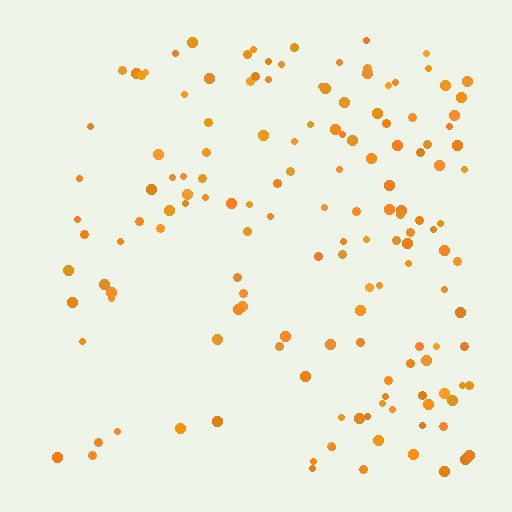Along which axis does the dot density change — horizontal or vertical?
Horizontal.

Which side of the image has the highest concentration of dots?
The right.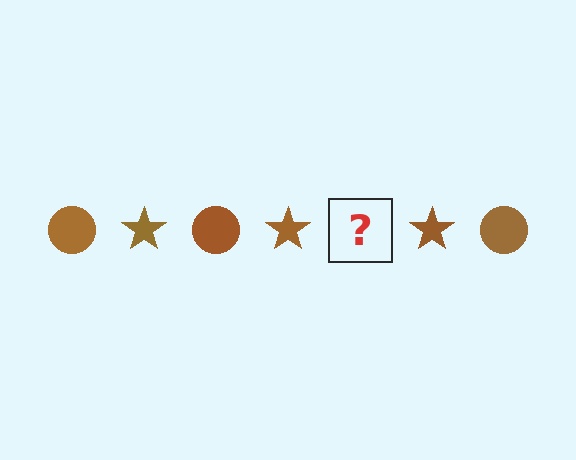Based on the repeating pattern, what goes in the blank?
The blank should be a brown circle.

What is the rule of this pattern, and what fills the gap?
The rule is that the pattern cycles through circle, star shapes in brown. The gap should be filled with a brown circle.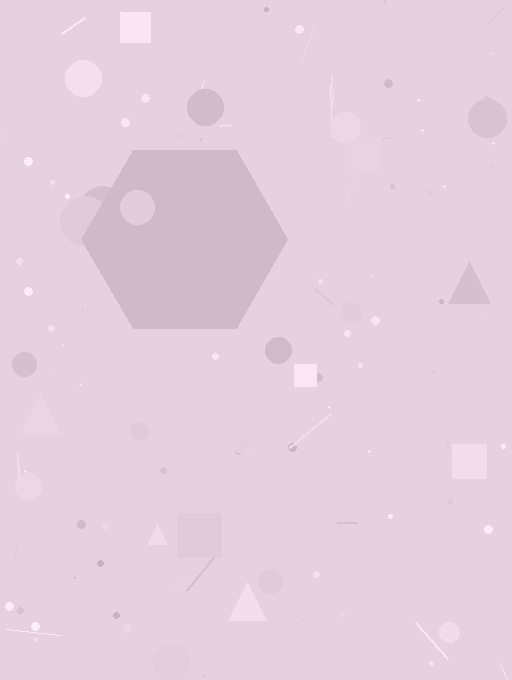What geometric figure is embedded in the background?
A hexagon is embedded in the background.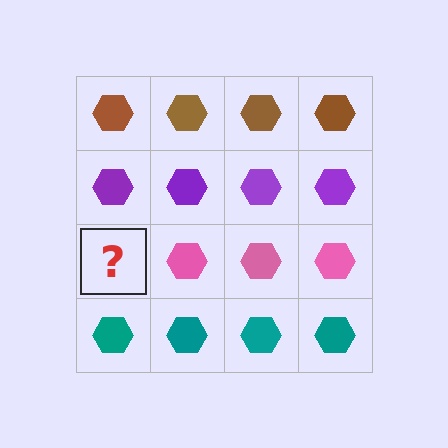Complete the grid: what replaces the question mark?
The question mark should be replaced with a pink hexagon.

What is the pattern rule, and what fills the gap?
The rule is that each row has a consistent color. The gap should be filled with a pink hexagon.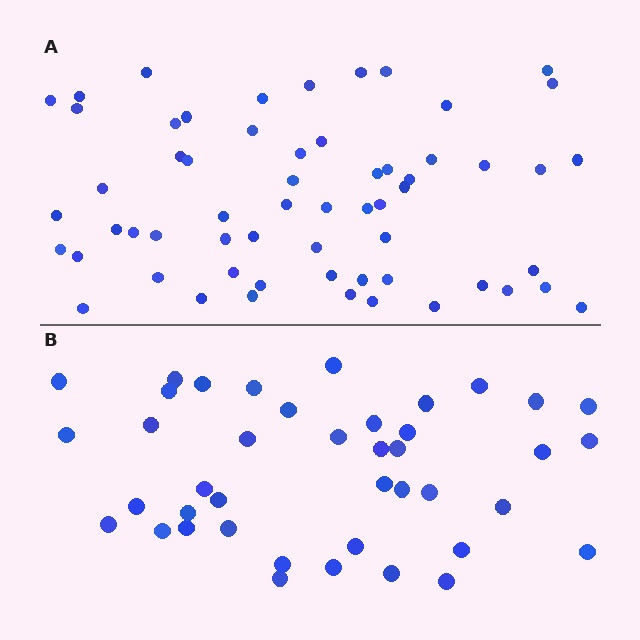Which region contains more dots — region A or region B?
Region A (the top region) has more dots.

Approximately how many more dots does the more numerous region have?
Region A has approximately 20 more dots than region B.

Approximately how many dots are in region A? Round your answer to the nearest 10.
About 60 dots.